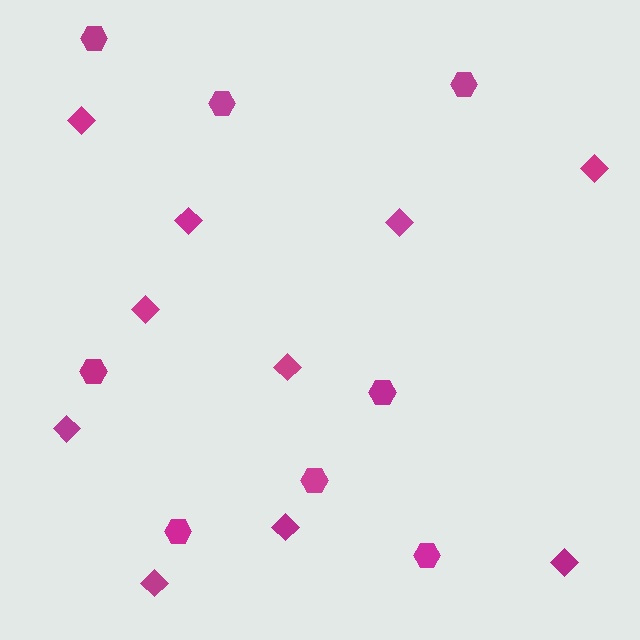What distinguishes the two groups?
There are 2 groups: one group of hexagons (8) and one group of diamonds (10).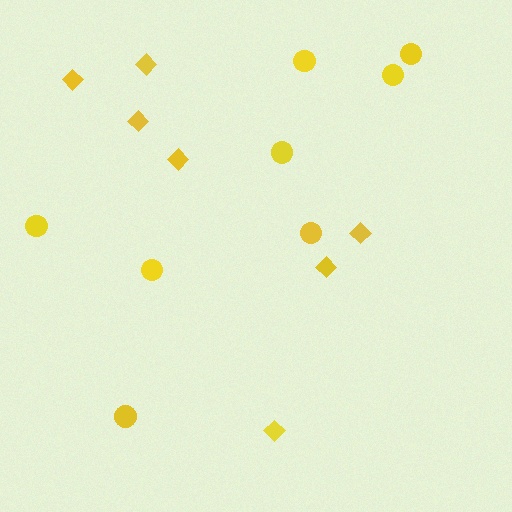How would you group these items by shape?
There are 2 groups: one group of diamonds (7) and one group of circles (8).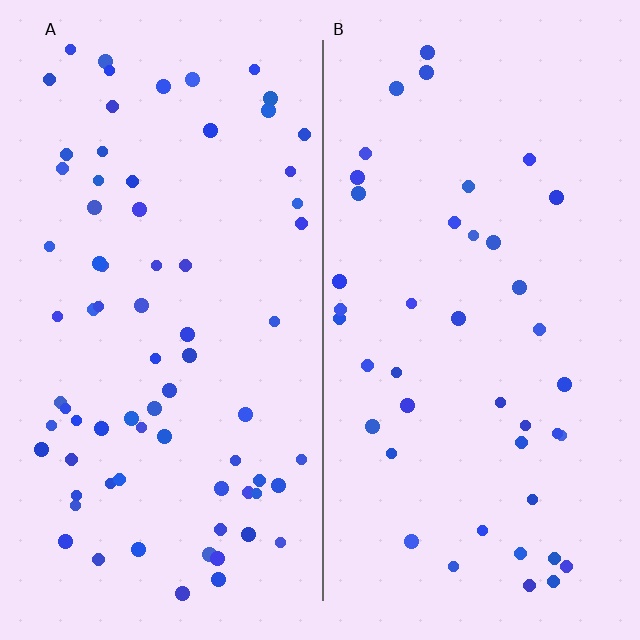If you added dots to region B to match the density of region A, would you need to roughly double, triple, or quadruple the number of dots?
Approximately double.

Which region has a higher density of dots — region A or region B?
A (the left).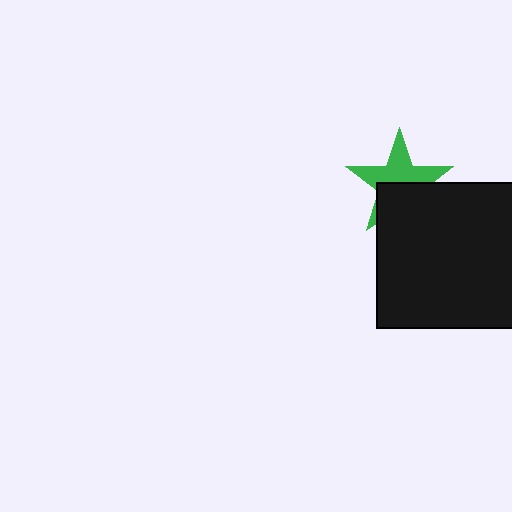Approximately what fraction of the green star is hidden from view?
Roughly 46% of the green star is hidden behind the black square.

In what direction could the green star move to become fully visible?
The green star could move up. That would shift it out from behind the black square entirely.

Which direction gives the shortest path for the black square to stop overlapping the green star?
Moving down gives the shortest separation.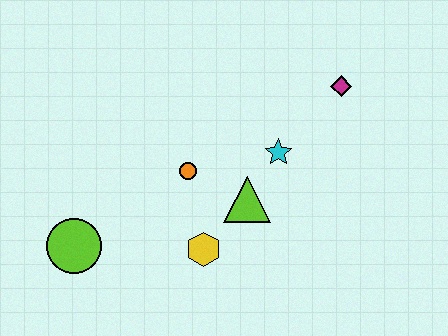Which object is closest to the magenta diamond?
The cyan star is closest to the magenta diamond.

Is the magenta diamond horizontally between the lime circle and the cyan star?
No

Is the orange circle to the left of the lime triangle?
Yes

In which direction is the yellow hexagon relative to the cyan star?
The yellow hexagon is below the cyan star.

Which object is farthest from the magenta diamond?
The lime circle is farthest from the magenta diamond.